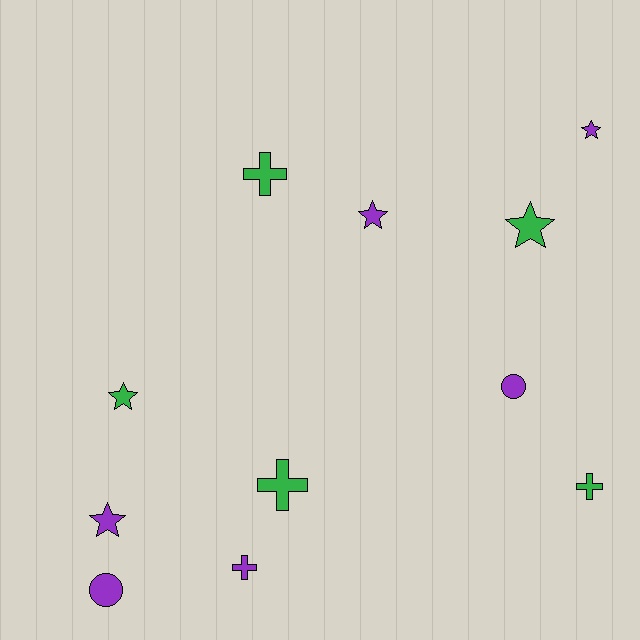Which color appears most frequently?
Purple, with 6 objects.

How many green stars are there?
There are 2 green stars.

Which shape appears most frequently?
Star, with 5 objects.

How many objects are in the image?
There are 11 objects.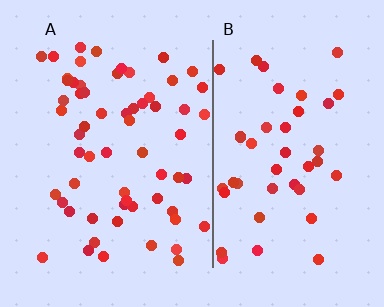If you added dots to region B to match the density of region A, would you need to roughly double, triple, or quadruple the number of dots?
Approximately double.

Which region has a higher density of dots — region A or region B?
A (the left).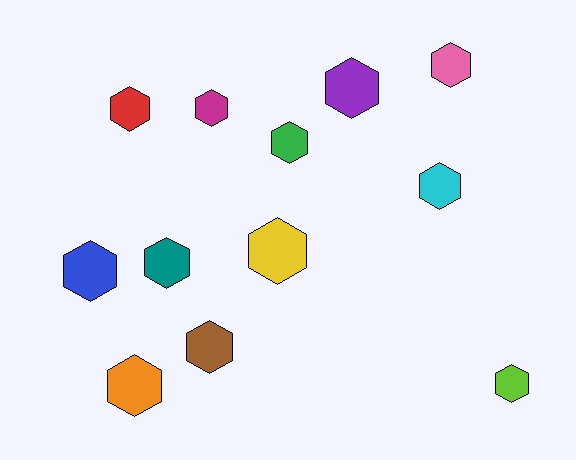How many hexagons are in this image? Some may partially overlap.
There are 12 hexagons.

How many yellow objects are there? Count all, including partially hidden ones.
There is 1 yellow object.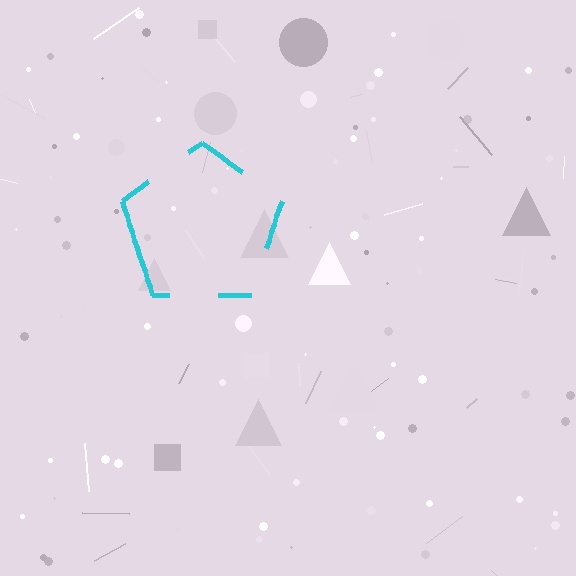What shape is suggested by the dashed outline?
The dashed outline suggests a pentagon.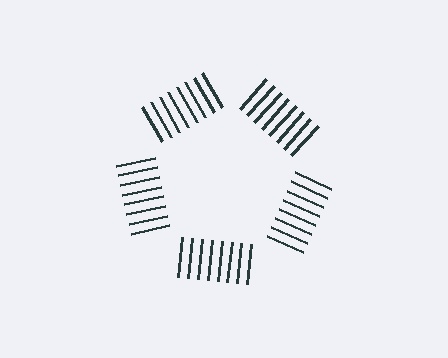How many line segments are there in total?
40 — 8 along each of the 5 edges.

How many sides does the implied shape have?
5 sides — the line-ends trace a pentagon.